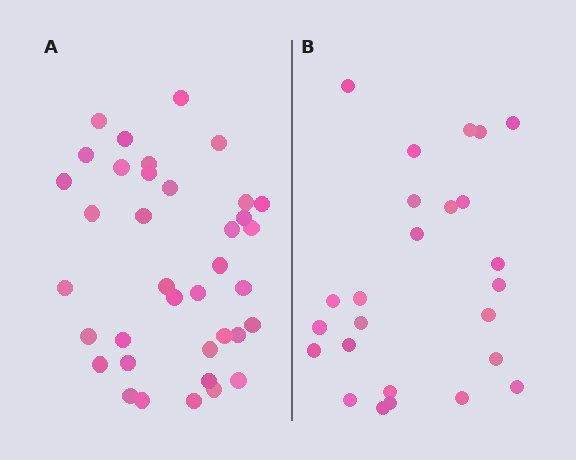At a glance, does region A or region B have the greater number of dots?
Region A (the left region) has more dots.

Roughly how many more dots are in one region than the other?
Region A has roughly 12 or so more dots than region B.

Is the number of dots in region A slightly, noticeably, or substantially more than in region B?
Region A has substantially more. The ratio is roughly 1.5 to 1.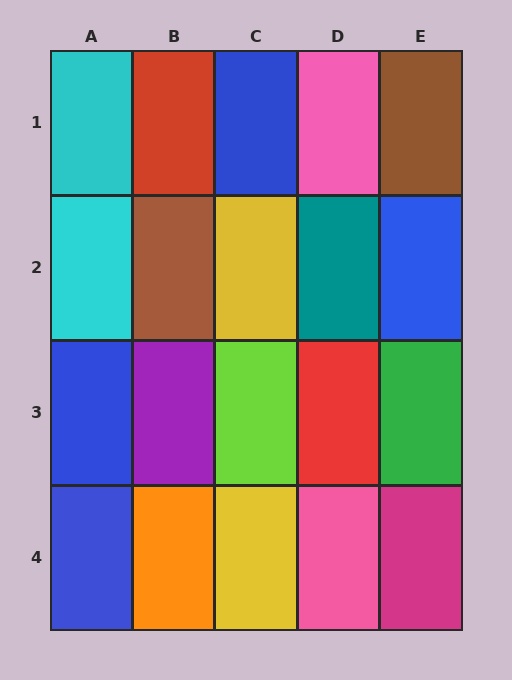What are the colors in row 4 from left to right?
Blue, orange, yellow, pink, magenta.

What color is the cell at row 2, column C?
Yellow.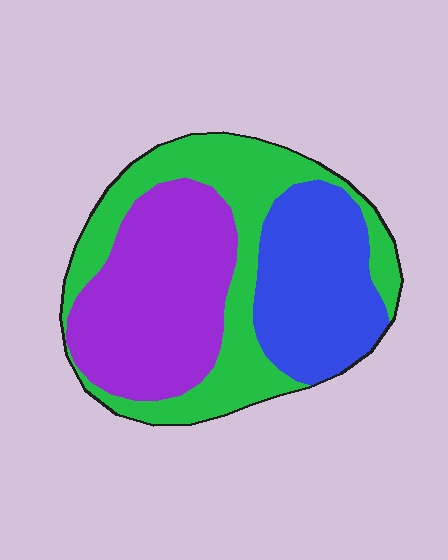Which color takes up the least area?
Blue, at roughly 25%.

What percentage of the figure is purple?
Purple takes up between a third and a half of the figure.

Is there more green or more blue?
Green.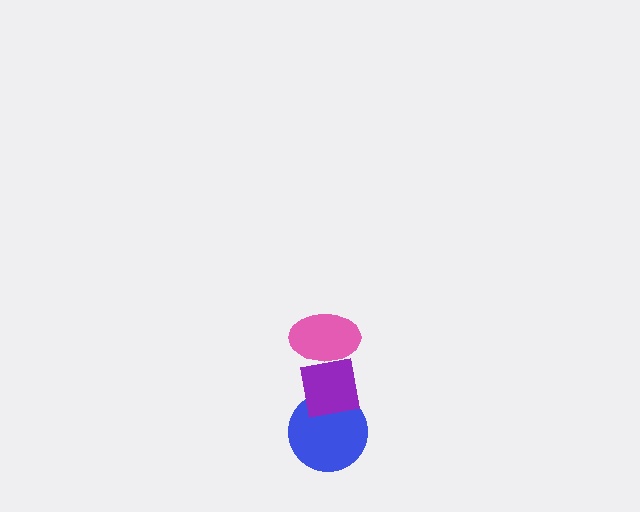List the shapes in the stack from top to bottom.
From top to bottom: the pink ellipse, the purple square, the blue circle.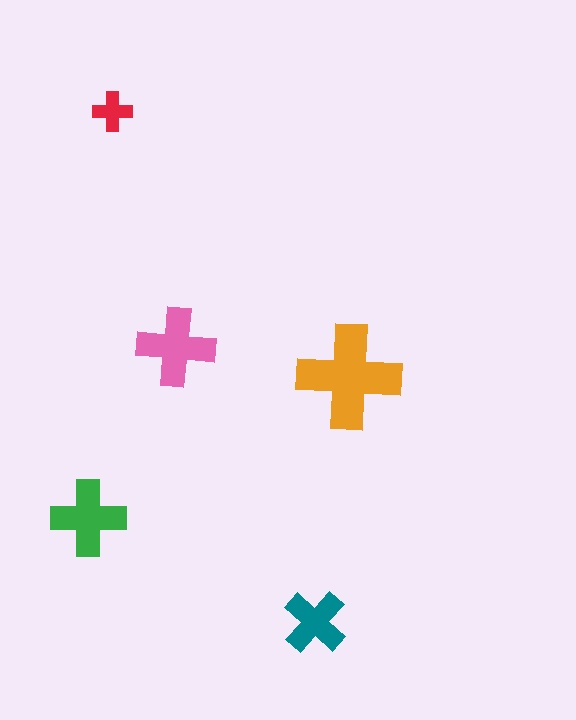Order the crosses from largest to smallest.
the orange one, the pink one, the green one, the teal one, the red one.